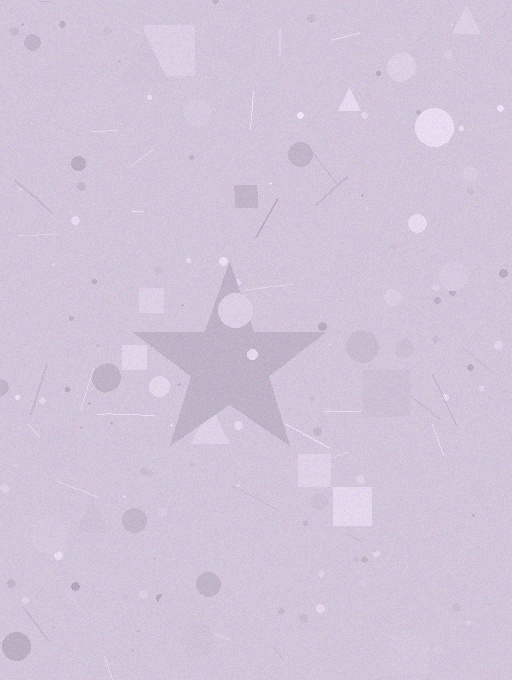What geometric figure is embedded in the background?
A star is embedded in the background.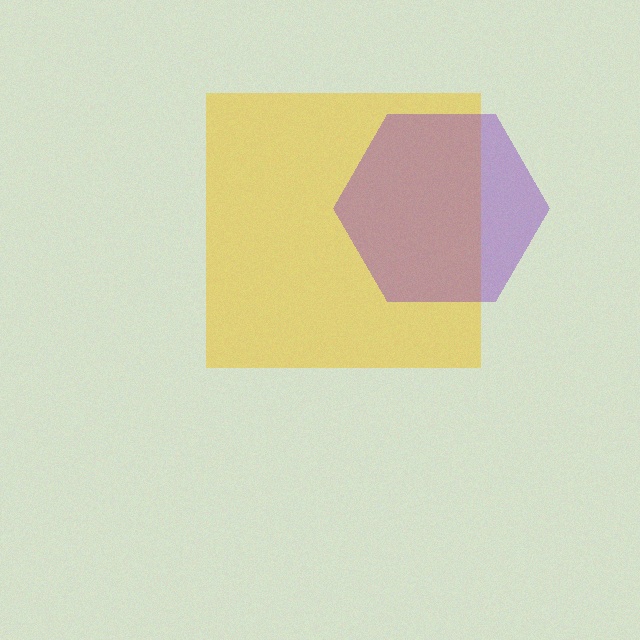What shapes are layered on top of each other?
The layered shapes are: a yellow square, a purple hexagon.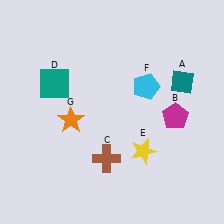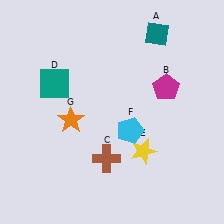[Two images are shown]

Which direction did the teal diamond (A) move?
The teal diamond (A) moved up.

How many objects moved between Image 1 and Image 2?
3 objects moved between the two images.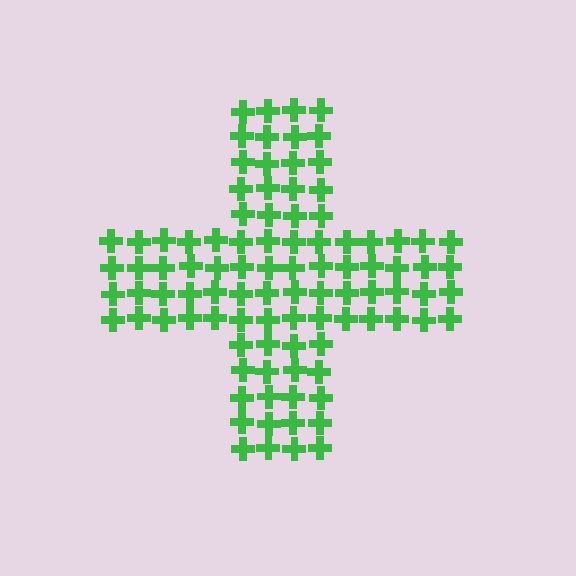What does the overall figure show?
The overall figure shows a cross.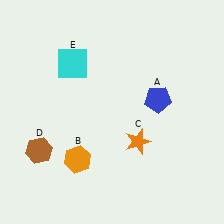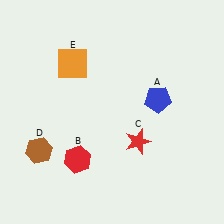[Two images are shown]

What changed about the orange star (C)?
In Image 1, C is orange. In Image 2, it changed to red.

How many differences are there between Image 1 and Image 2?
There are 3 differences between the two images.